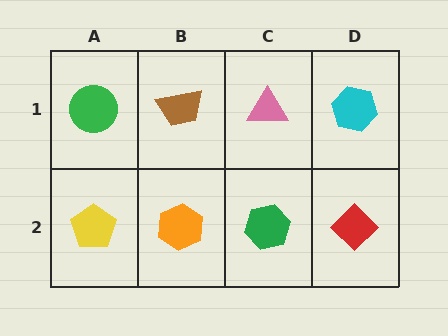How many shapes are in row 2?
4 shapes.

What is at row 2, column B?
An orange hexagon.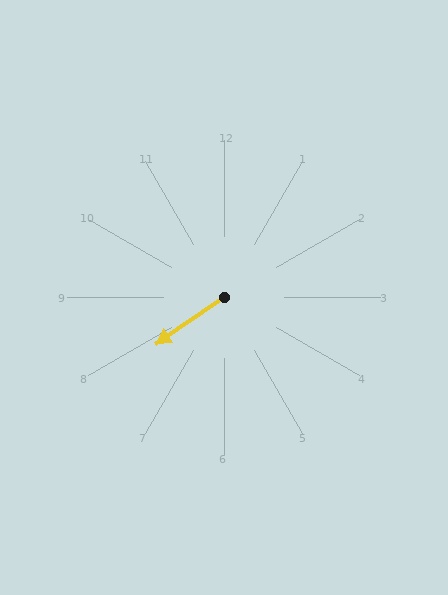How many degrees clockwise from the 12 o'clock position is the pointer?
Approximately 236 degrees.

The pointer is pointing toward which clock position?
Roughly 8 o'clock.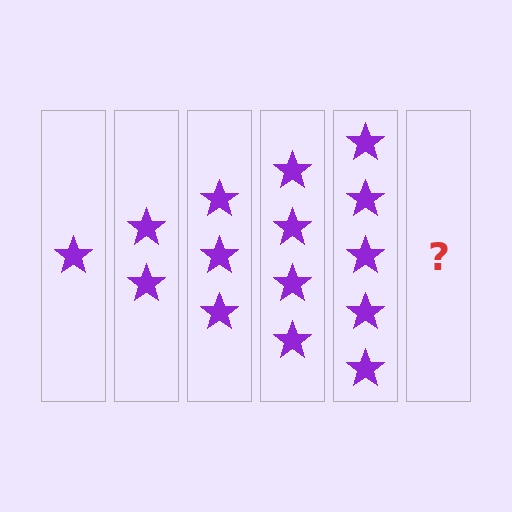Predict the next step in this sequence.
The next step is 6 stars.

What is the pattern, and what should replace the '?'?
The pattern is that each step adds one more star. The '?' should be 6 stars.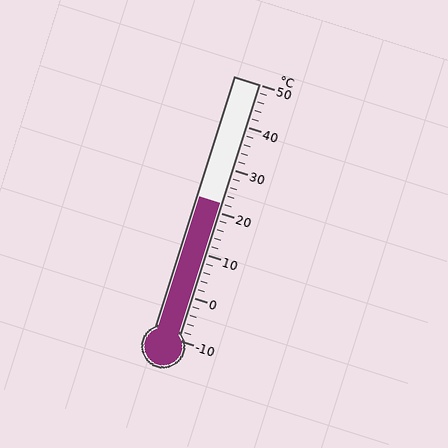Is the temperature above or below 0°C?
The temperature is above 0°C.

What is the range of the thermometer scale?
The thermometer scale ranges from -10°C to 50°C.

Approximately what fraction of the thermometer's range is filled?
The thermometer is filled to approximately 55% of its range.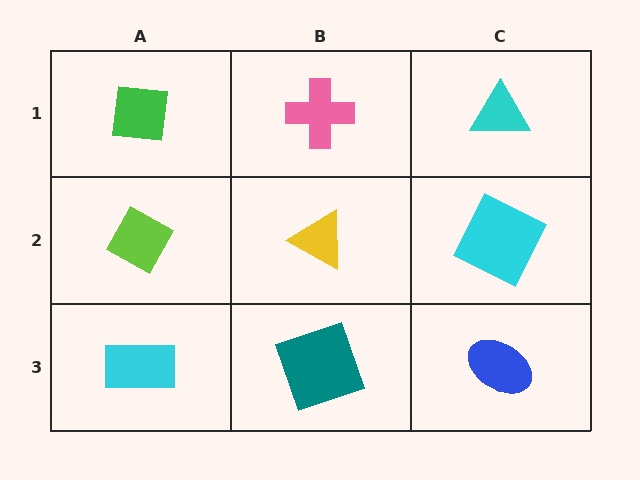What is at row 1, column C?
A cyan triangle.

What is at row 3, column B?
A teal square.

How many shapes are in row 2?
3 shapes.